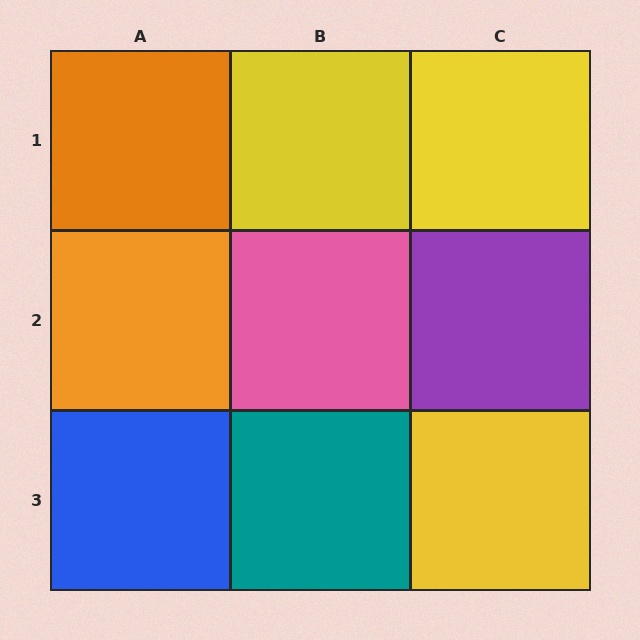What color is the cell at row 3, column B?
Teal.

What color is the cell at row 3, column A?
Blue.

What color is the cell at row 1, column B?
Yellow.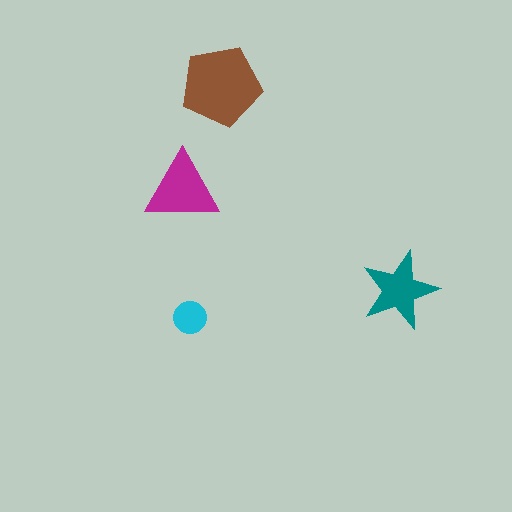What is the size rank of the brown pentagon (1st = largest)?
1st.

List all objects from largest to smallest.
The brown pentagon, the magenta triangle, the teal star, the cyan circle.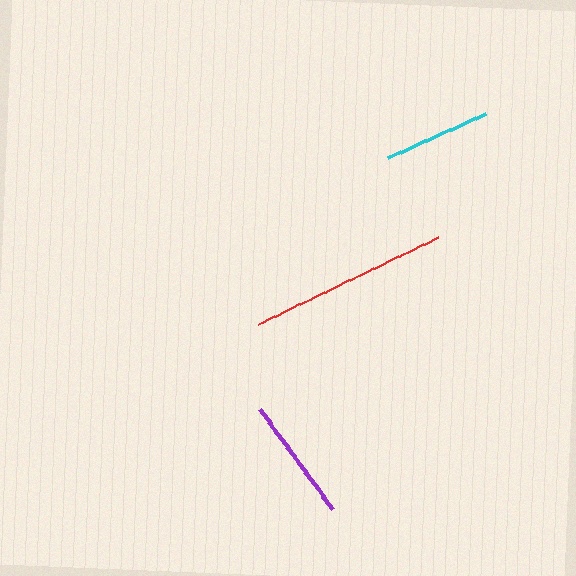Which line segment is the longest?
The red line is the longest at approximately 199 pixels.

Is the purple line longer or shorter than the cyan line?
The purple line is longer than the cyan line.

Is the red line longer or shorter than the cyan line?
The red line is longer than the cyan line.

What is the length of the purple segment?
The purple segment is approximately 124 pixels long.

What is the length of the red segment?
The red segment is approximately 199 pixels long.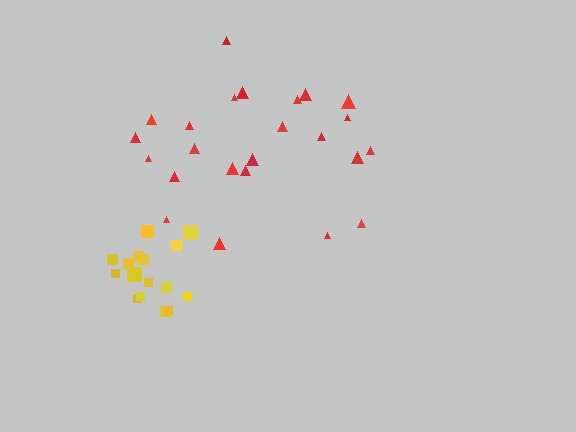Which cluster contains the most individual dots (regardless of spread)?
Red (24).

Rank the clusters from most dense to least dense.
yellow, red.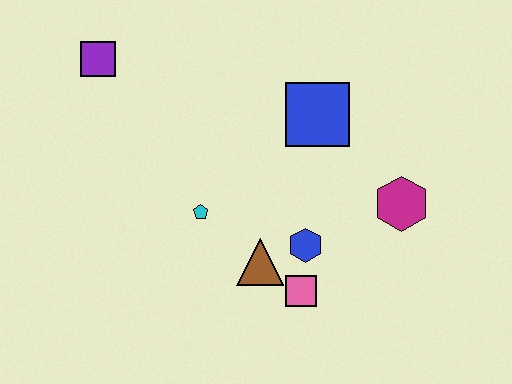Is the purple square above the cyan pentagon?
Yes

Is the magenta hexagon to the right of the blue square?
Yes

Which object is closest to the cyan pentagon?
The brown triangle is closest to the cyan pentagon.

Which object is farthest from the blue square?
The purple square is farthest from the blue square.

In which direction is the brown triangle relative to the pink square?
The brown triangle is to the left of the pink square.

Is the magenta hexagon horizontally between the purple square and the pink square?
No